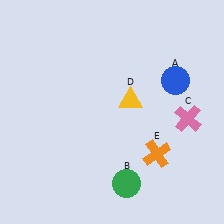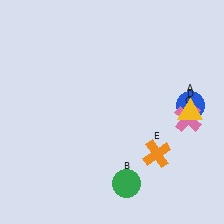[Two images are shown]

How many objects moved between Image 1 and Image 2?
2 objects moved between the two images.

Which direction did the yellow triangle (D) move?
The yellow triangle (D) moved right.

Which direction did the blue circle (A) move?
The blue circle (A) moved down.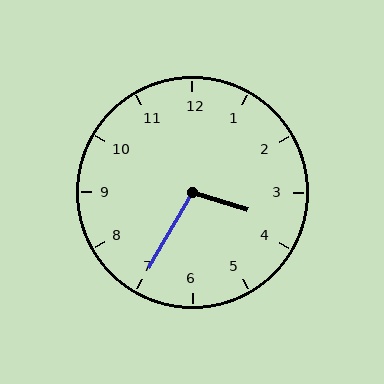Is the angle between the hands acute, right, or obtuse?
It is obtuse.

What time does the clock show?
3:35.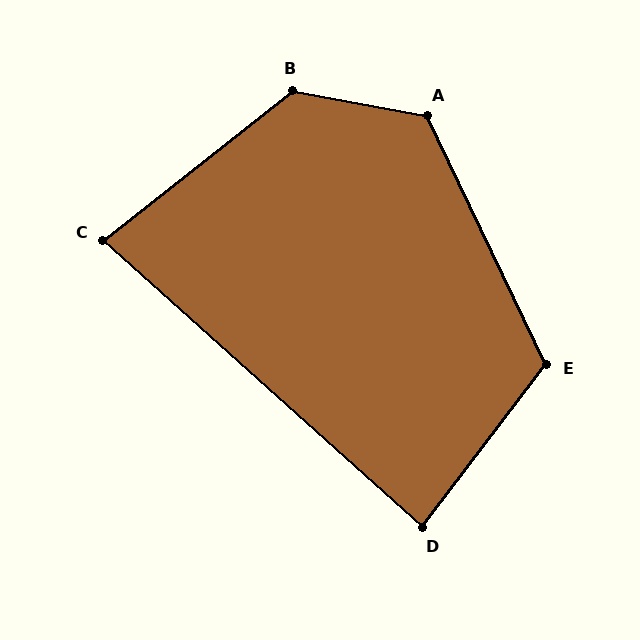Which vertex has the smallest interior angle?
C, at approximately 80 degrees.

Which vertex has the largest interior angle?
B, at approximately 131 degrees.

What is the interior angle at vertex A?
Approximately 126 degrees (obtuse).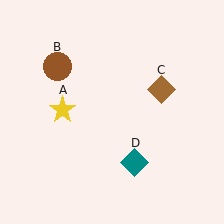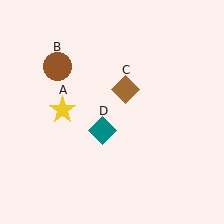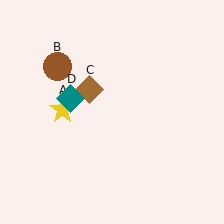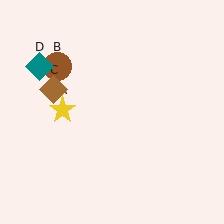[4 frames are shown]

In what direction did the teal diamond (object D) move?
The teal diamond (object D) moved up and to the left.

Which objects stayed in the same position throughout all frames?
Yellow star (object A) and brown circle (object B) remained stationary.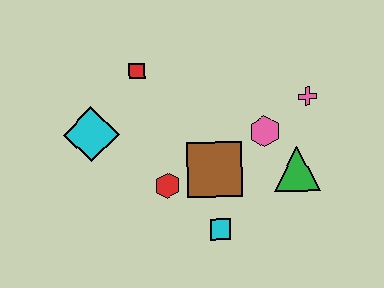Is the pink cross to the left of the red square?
No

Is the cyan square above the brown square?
No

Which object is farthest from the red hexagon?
The pink cross is farthest from the red hexagon.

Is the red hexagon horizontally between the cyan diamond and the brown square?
Yes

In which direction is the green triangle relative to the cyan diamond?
The green triangle is to the right of the cyan diamond.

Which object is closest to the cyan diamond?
The red square is closest to the cyan diamond.